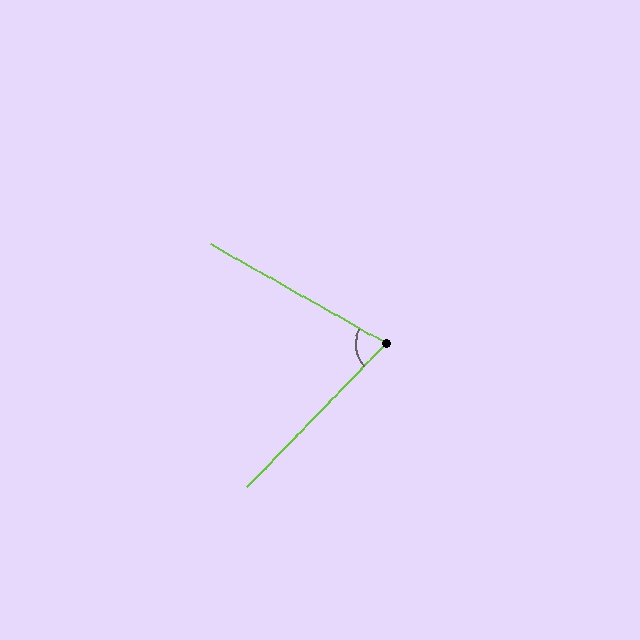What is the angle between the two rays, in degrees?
Approximately 75 degrees.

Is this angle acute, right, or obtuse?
It is acute.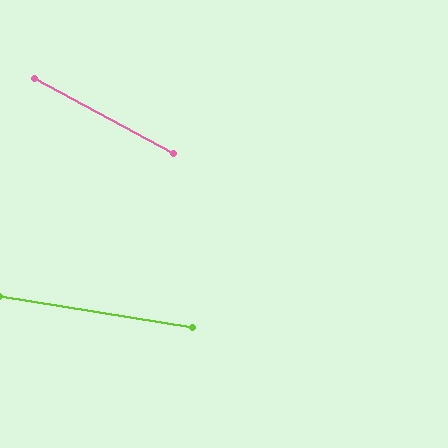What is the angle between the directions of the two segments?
Approximately 19 degrees.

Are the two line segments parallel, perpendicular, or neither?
Neither parallel nor perpendicular — they differ by about 19°.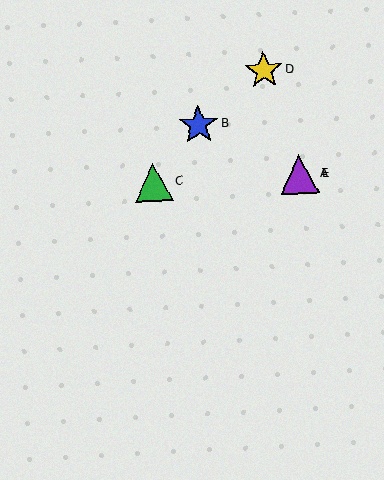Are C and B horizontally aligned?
No, C is at y≈182 and B is at y≈125.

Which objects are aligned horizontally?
Objects A, C, E are aligned horizontally.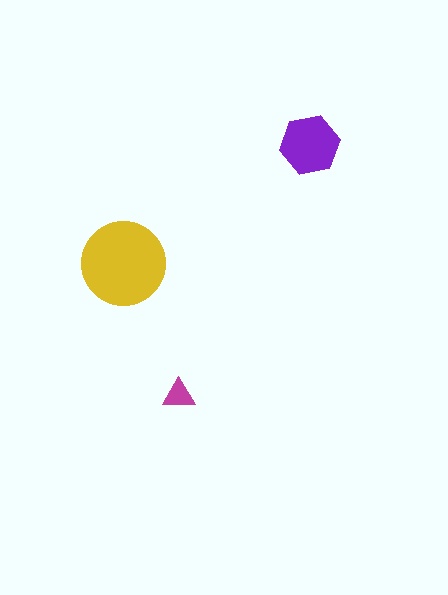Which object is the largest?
The yellow circle.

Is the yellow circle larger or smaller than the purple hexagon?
Larger.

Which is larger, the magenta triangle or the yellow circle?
The yellow circle.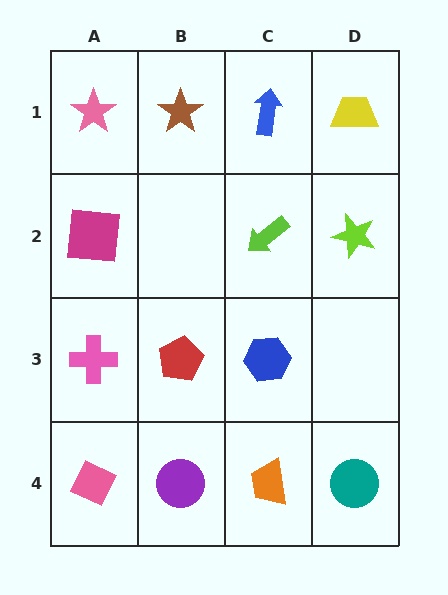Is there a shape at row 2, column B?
No, that cell is empty.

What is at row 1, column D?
A yellow trapezoid.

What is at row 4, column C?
An orange trapezoid.